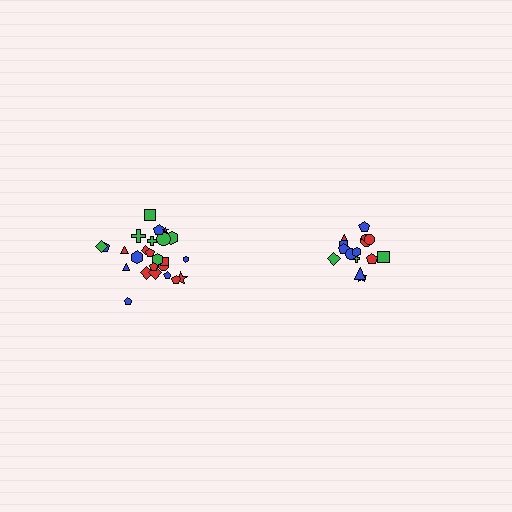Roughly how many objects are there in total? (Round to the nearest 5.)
Roughly 40 objects in total.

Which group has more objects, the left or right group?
The left group.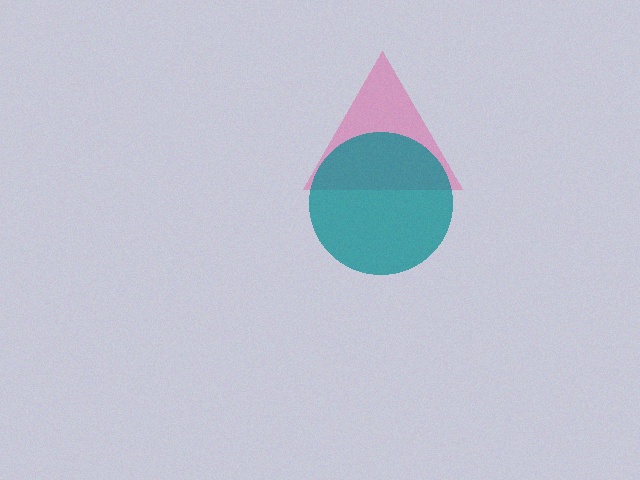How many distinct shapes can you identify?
There are 2 distinct shapes: a pink triangle, a teal circle.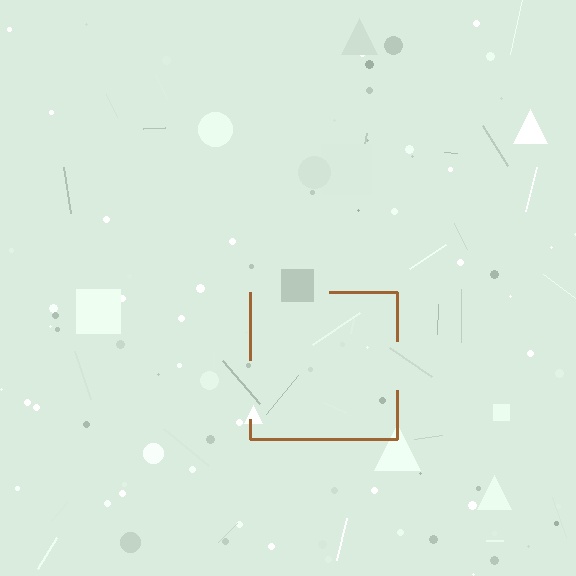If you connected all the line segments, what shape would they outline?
They would outline a square.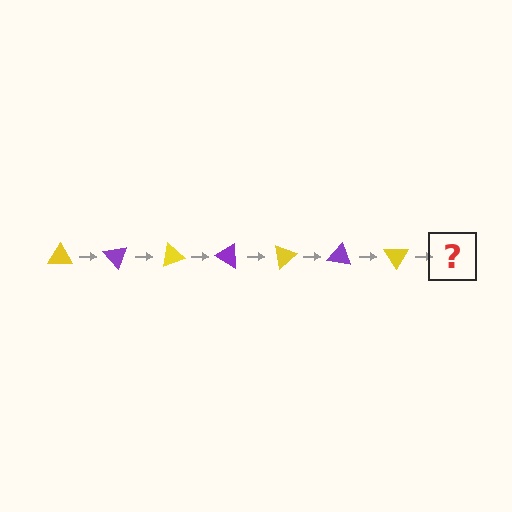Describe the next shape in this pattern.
It should be a purple triangle, rotated 350 degrees from the start.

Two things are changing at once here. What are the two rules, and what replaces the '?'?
The two rules are that it rotates 50 degrees each step and the color cycles through yellow and purple. The '?' should be a purple triangle, rotated 350 degrees from the start.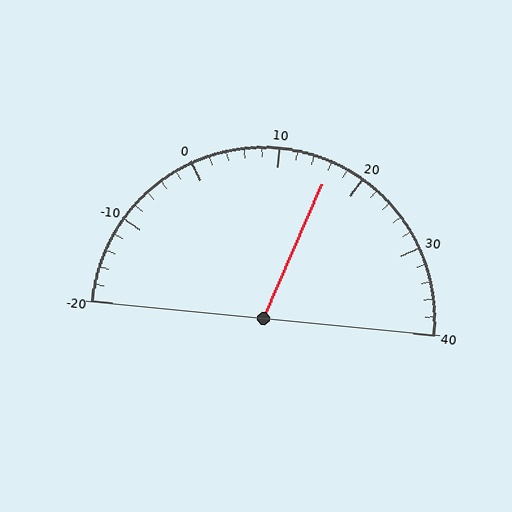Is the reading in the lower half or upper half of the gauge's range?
The reading is in the upper half of the range (-20 to 40).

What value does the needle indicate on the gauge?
The needle indicates approximately 16.